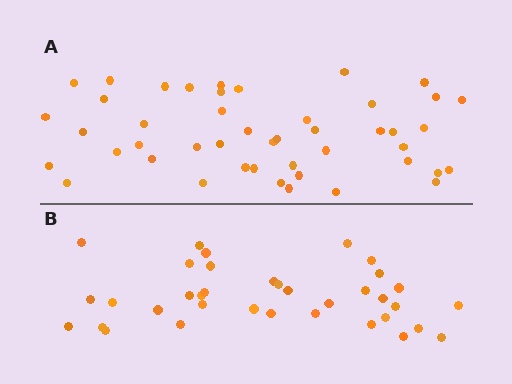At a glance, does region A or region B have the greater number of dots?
Region A (the top region) has more dots.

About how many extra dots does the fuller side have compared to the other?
Region A has roughly 10 or so more dots than region B.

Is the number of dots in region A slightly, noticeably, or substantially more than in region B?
Region A has noticeably more, but not dramatically so. The ratio is roughly 1.3 to 1.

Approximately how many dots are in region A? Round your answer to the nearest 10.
About 50 dots. (The exact count is 46, which rounds to 50.)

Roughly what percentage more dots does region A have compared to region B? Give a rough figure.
About 30% more.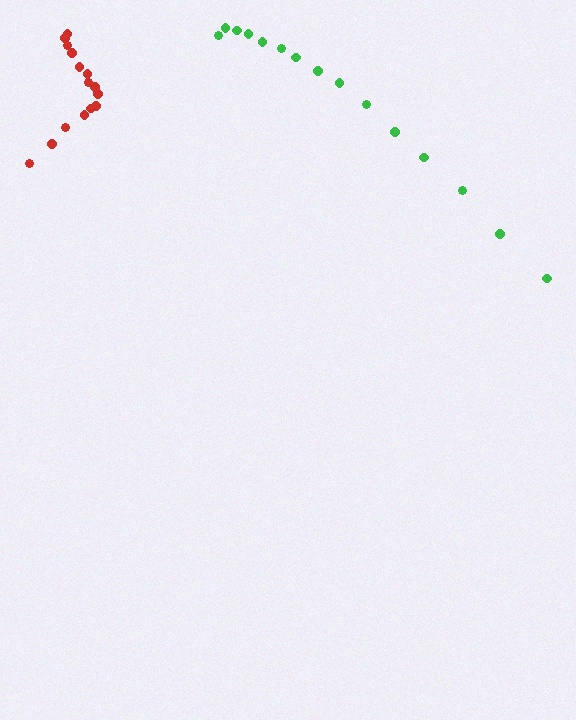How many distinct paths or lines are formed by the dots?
There are 2 distinct paths.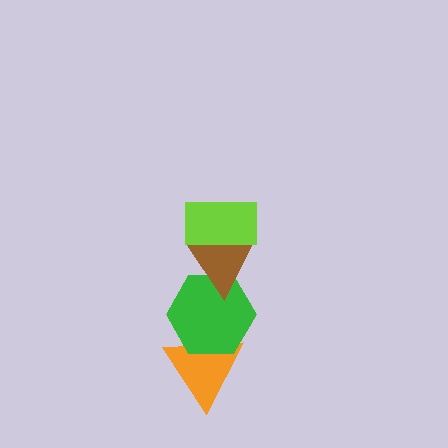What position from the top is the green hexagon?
The green hexagon is 3rd from the top.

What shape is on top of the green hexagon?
The brown triangle is on top of the green hexagon.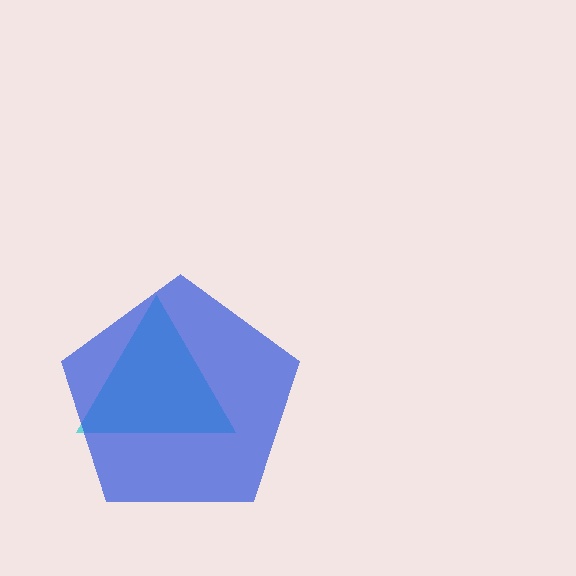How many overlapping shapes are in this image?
There are 2 overlapping shapes in the image.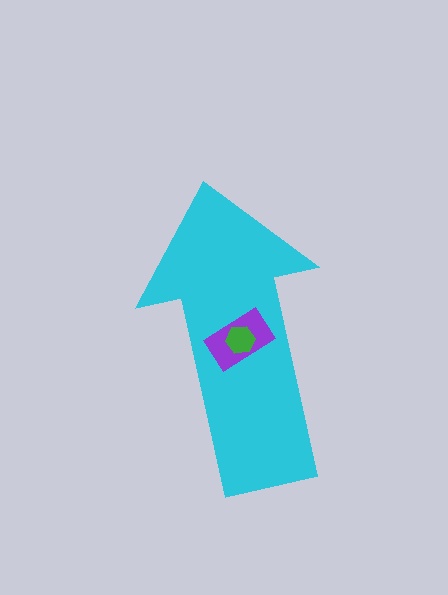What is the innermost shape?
The green hexagon.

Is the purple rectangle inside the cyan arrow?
Yes.